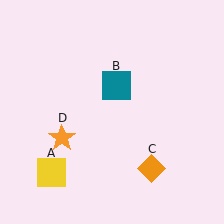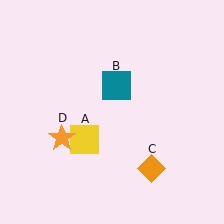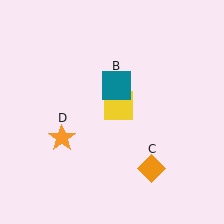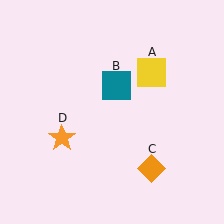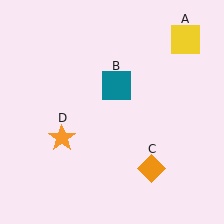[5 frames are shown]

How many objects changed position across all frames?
1 object changed position: yellow square (object A).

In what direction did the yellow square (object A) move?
The yellow square (object A) moved up and to the right.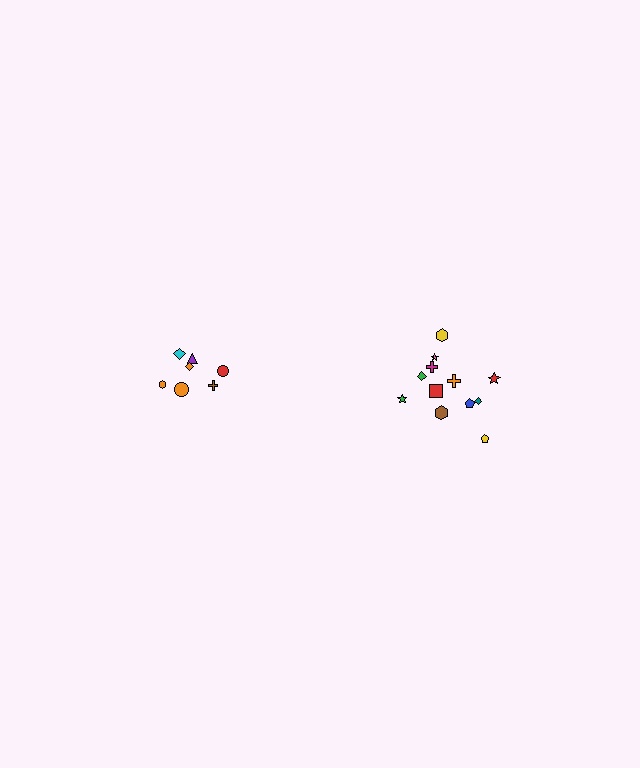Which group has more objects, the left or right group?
The right group.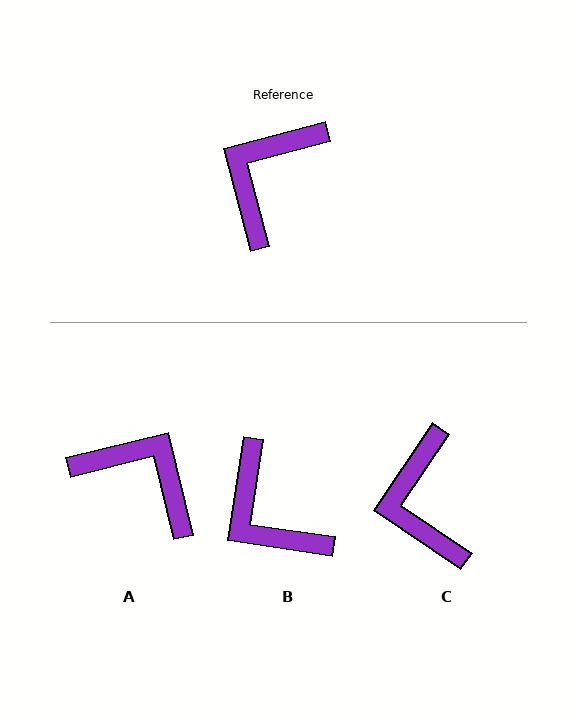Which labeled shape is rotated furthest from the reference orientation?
A, about 91 degrees away.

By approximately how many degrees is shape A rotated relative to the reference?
Approximately 91 degrees clockwise.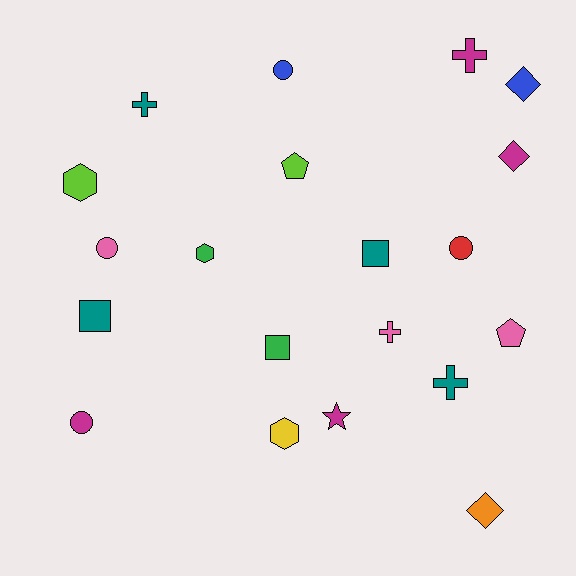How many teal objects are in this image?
There are 4 teal objects.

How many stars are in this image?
There is 1 star.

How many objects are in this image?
There are 20 objects.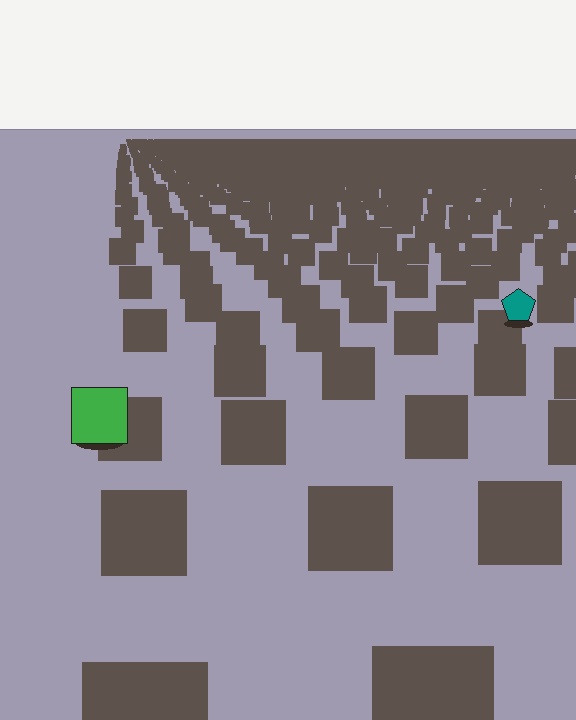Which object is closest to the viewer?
The green square is closest. The texture marks near it are larger and more spread out.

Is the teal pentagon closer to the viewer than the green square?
No. The green square is closer — you can tell from the texture gradient: the ground texture is coarser near it.